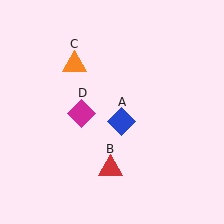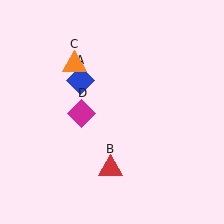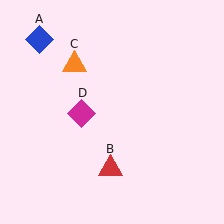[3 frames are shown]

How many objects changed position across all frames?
1 object changed position: blue diamond (object A).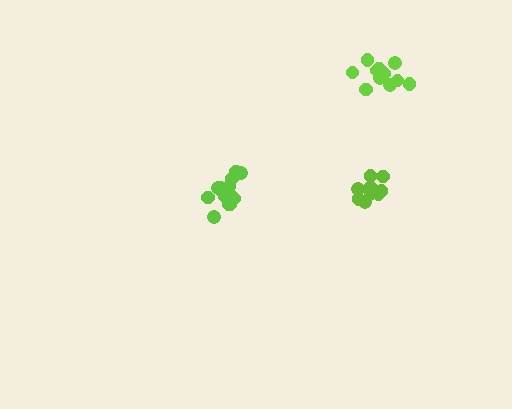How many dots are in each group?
Group 1: 14 dots, Group 2: 11 dots, Group 3: 12 dots (37 total).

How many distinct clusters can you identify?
There are 3 distinct clusters.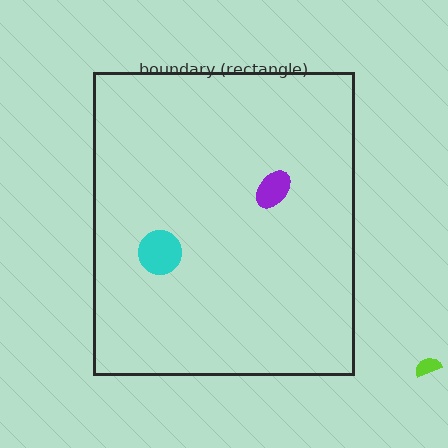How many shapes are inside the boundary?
2 inside, 1 outside.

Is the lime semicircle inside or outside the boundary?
Outside.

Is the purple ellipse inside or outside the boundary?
Inside.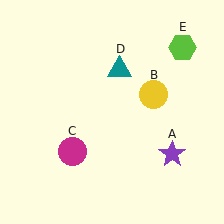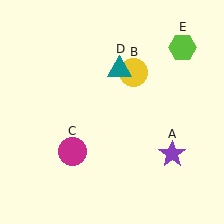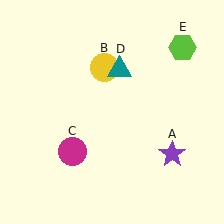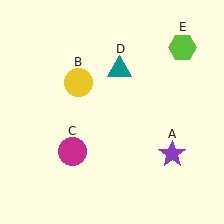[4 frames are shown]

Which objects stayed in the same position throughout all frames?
Purple star (object A) and magenta circle (object C) and teal triangle (object D) and lime hexagon (object E) remained stationary.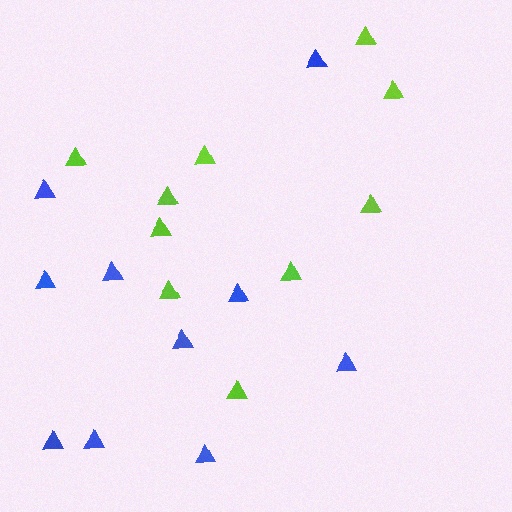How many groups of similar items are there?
There are 2 groups: one group of blue triangles (10) and one group of lime triangles (10).